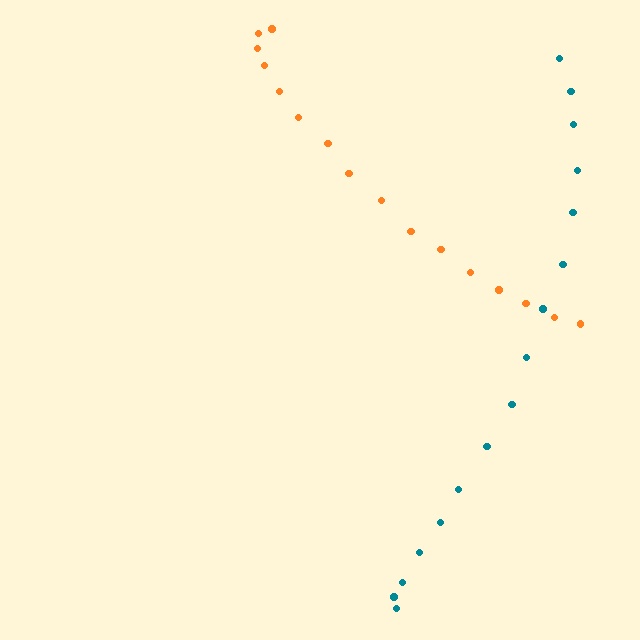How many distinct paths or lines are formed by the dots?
There are 2 distinct paths.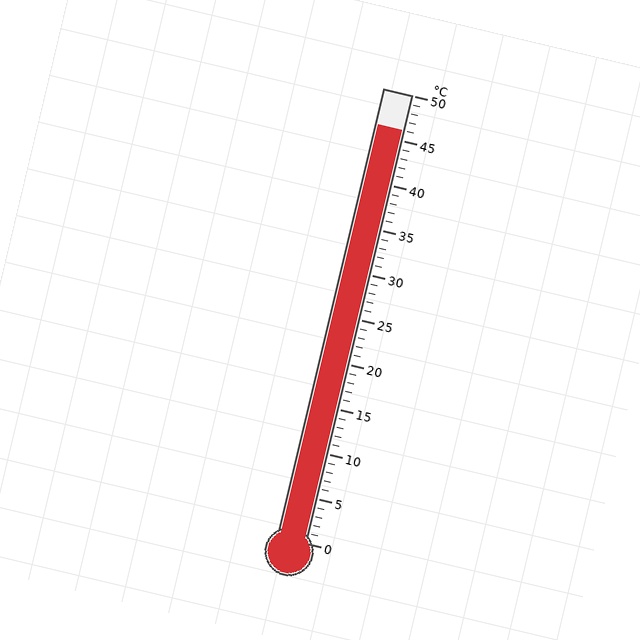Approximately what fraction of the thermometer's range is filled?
The thermometer is filled to approximately 90% of its range.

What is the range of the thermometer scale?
The thermometer scale ranges from 0°C to 50°C.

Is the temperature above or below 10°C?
The temperature is above 10°C.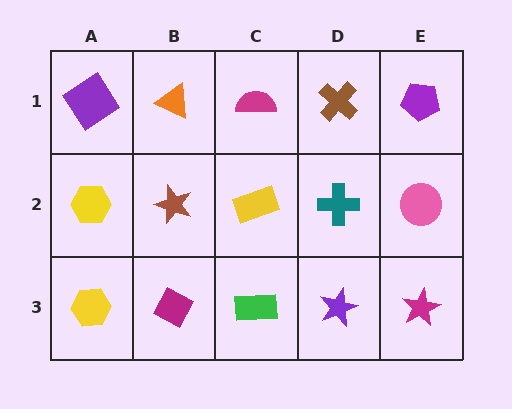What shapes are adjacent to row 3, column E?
A pink circle (row 2, column E), a purple star (row 3, column D).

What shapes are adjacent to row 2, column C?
A magenta semicircle (row 1, column C), a green rectangle (row 3, column C), a brown star (row 2, column B), a teal cross (row 2, column D).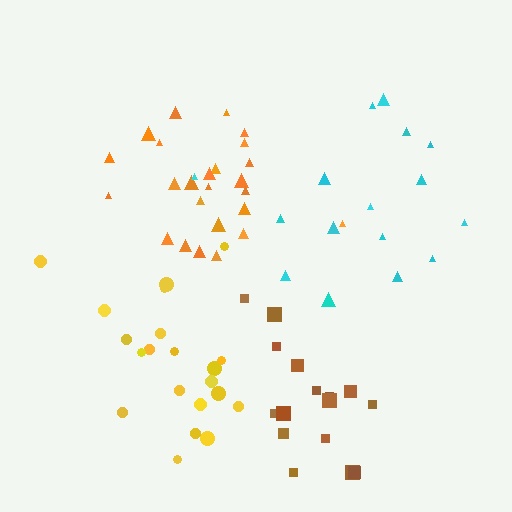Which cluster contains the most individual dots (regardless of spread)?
Orange (25).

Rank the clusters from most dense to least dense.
orange, yellow, cyan, brown.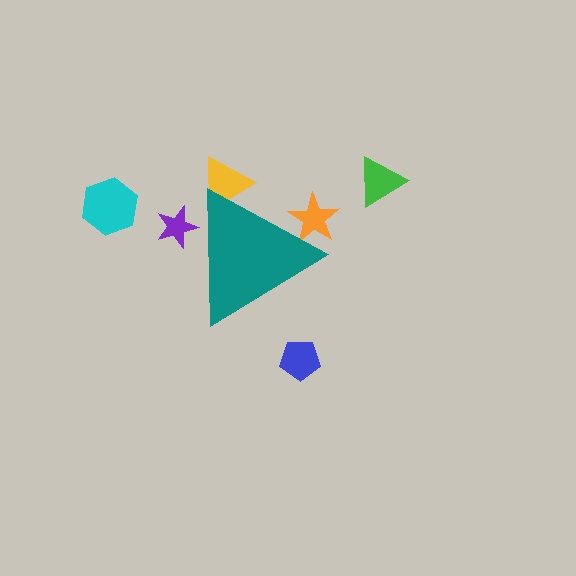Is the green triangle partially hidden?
No, the green triangle is fully visible.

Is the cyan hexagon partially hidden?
No, the cyan hexagon is fully visible.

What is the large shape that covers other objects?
A teal triangle.